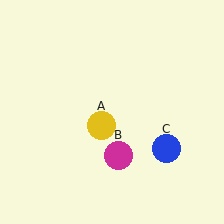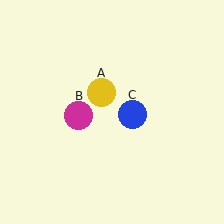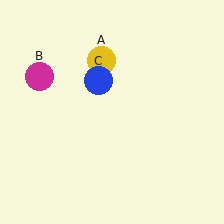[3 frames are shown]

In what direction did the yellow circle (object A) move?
The yellow circle (object A) moved up.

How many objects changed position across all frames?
3 objects changed position: yellow circle (object A), magenta circle (object B), blue circle (object C).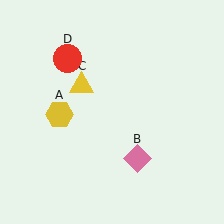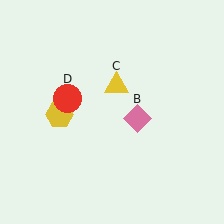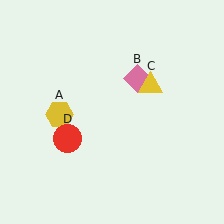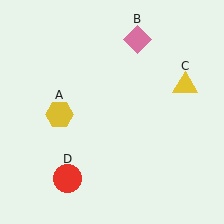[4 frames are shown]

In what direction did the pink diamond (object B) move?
The pink diamond (object B) moved up.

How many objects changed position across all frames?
3 objects changed position: pink diamond (object B), yellow triangle (object C), red circle (object D).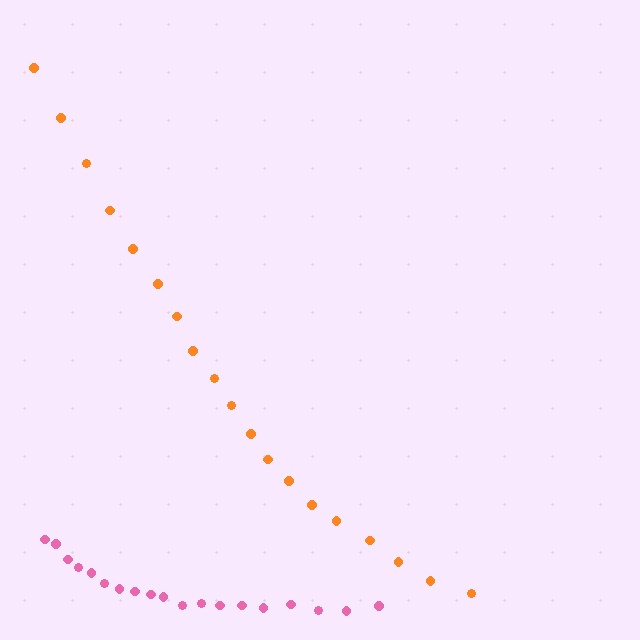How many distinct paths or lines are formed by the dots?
There are 2 distinct paths.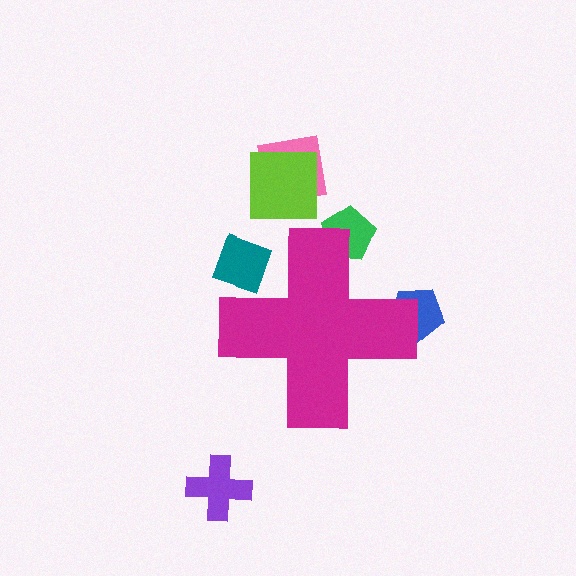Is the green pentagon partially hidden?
Yes, the green pentagon is partially hidden behind the magenta cross.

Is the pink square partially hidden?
No, the pink square is fully visible.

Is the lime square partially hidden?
No, the lime square is fully visible.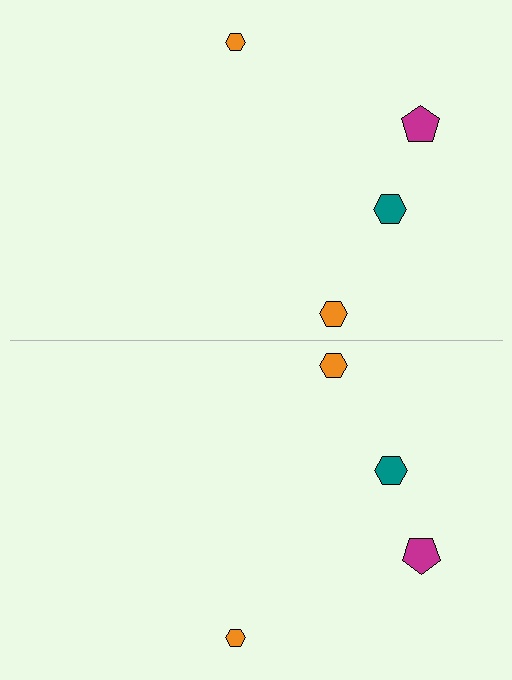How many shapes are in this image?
There are 8 shapes in this image.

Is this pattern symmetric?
Yes, this pattern has bilateral (reflection) symmetry.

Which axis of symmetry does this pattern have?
The pattern has a horizontal axis of symmetry running through the center of the image.